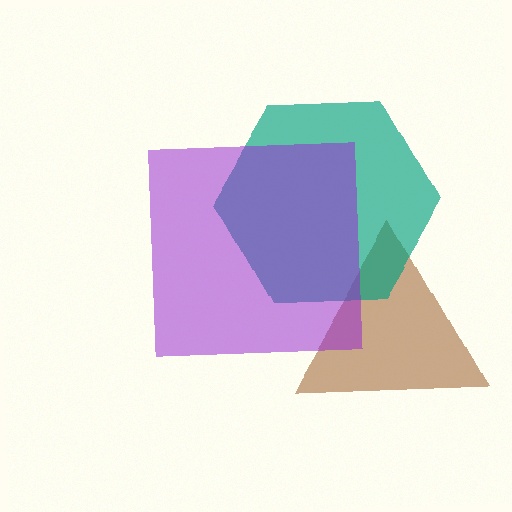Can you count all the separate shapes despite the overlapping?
Yes, there are 3 separate shapes.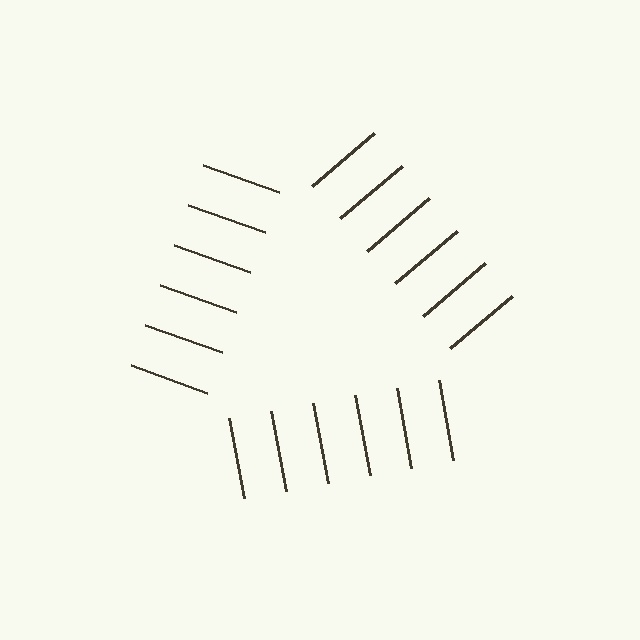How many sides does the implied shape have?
3 sides — the line-ends trace a triangle.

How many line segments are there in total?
18 — 6 along each of the 3 edges.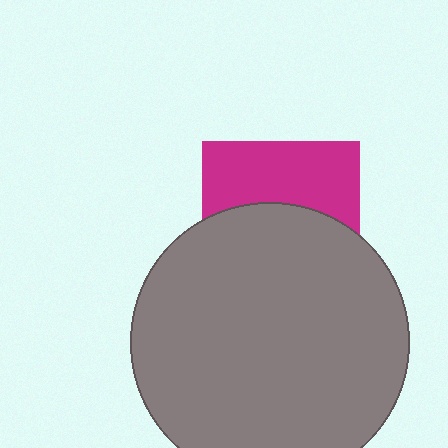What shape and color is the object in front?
The object in front is a gray circle.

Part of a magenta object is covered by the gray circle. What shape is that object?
It is a square.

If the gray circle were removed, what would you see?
You would see the complete magenta square.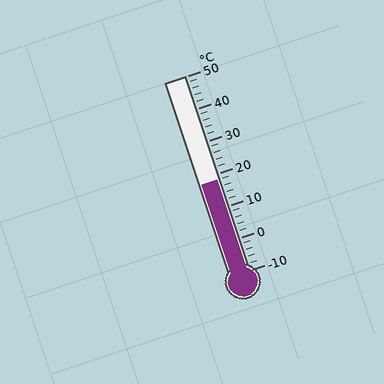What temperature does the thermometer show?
The thermometer shows approximately 18°C.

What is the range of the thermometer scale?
The thermometer scale ranges from -10°C to 50°C.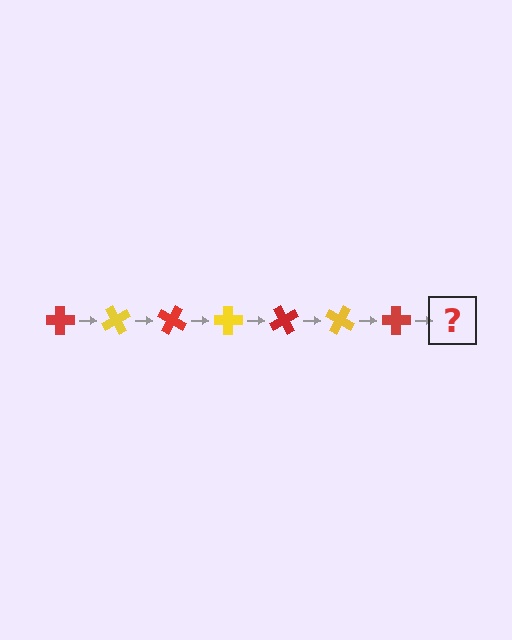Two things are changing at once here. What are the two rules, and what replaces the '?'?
The two rules are that it rotates 60 degrees each step and the color cycles through red and yellow. The '?' should be a yellow cross, rotated 420 degrees from the start.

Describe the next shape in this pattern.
It should be a yellow cross, rotated 420 degrees from the start.